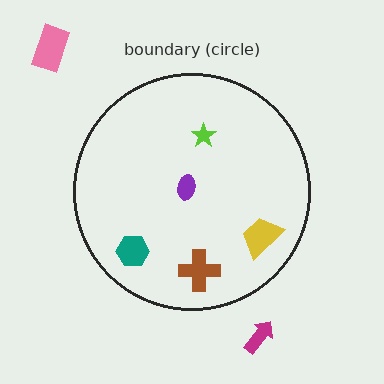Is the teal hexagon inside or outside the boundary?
Inside.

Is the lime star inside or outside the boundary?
Inside.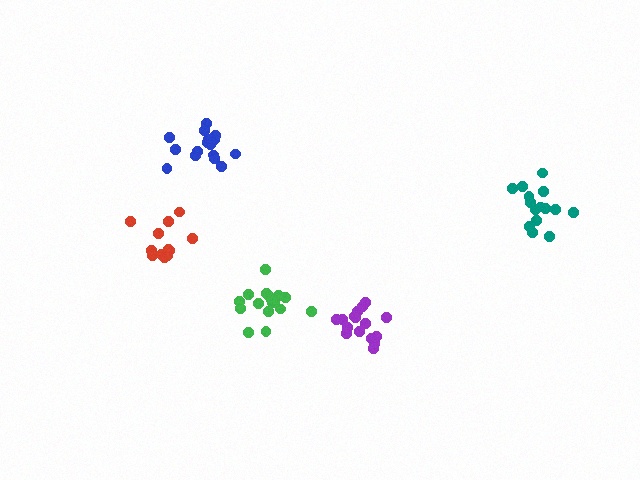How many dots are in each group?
Group 1: 17 dots, Group 2: 16 dots, Group 3: 12 dots, Group 4: 15 dots, Group 5: 16 dots (76 total).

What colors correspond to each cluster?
The clusters are colored: green, blue, red, teal, purple.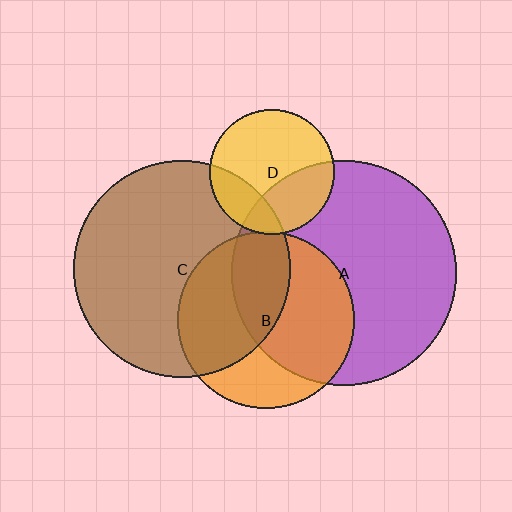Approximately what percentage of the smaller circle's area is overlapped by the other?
Approximately 15%.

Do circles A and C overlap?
Yes.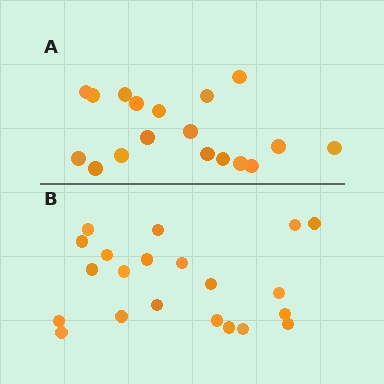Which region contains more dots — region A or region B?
Region B (the bottom region) has more dots.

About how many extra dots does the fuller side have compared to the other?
Region B has just a few more — roughly 2 or 3 more dots than region A.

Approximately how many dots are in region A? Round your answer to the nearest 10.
About 20 dots. (The exact count is 18, which rounds to 20.)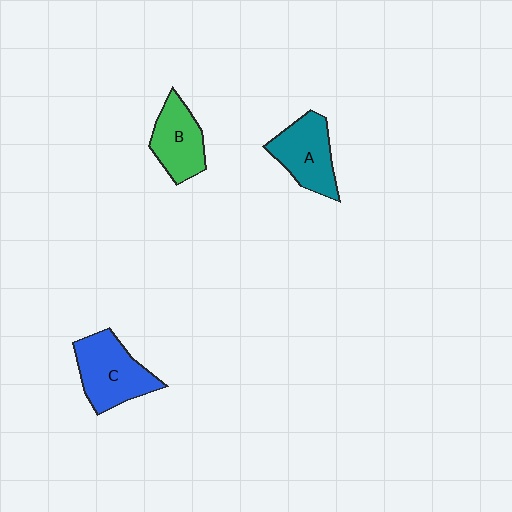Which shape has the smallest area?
Shape B (green).